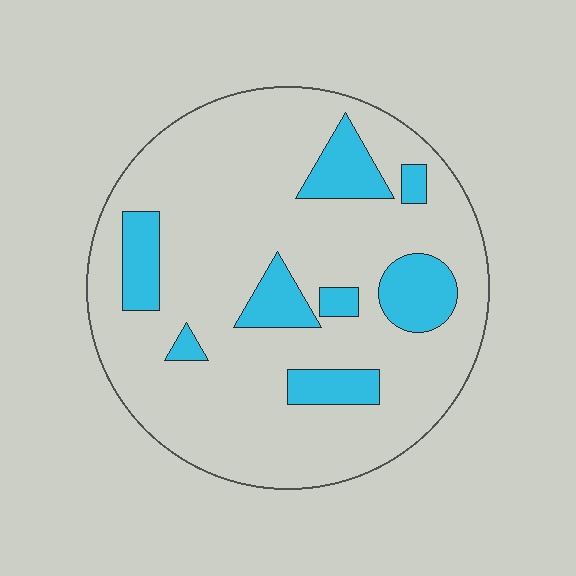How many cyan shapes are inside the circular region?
8.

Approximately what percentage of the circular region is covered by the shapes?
Approximately 20%.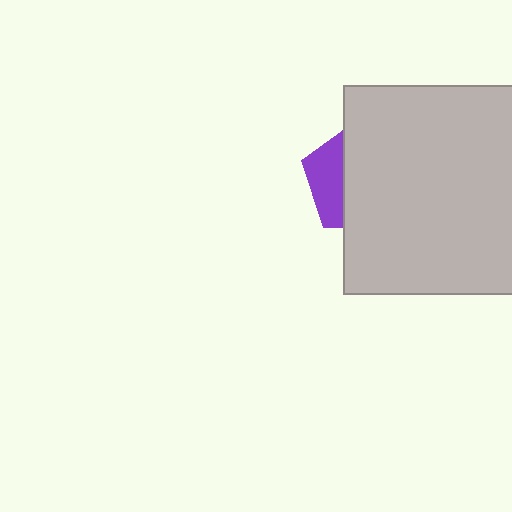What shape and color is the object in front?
The object in front is a light gray square.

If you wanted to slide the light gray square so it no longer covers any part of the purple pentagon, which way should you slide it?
Slide it right — that is the most direct way to separate the two shapes.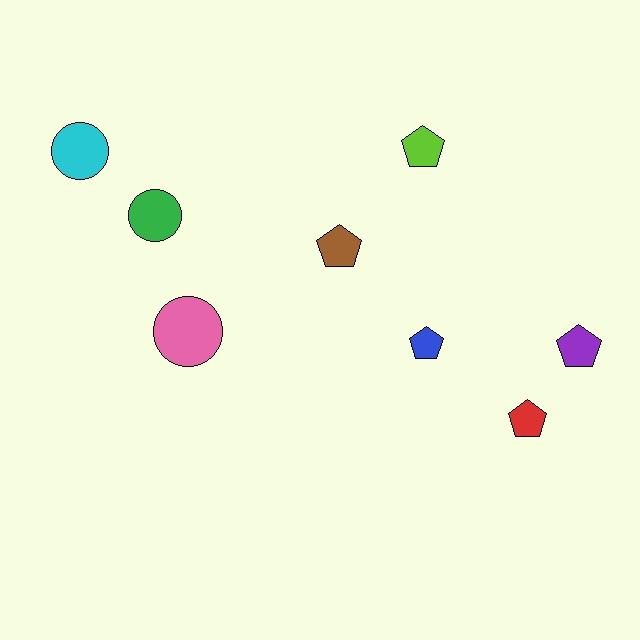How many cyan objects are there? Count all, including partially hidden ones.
There is 1 cyan object.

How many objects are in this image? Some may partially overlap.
There are 8 objects.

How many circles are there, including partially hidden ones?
There are 3 circles.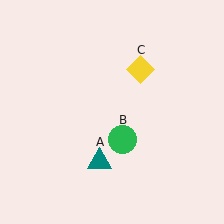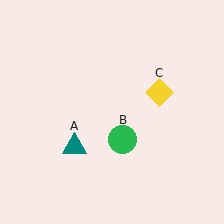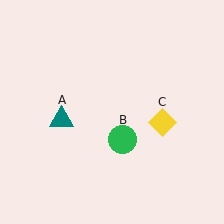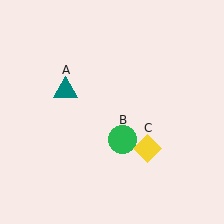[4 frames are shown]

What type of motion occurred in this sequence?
The teal triangle (object A), yellow diamond (object C) rotated clockwise around the center of the scene.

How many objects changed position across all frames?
2 objects changed position: teal triangle (object A), yellow diamond (object C).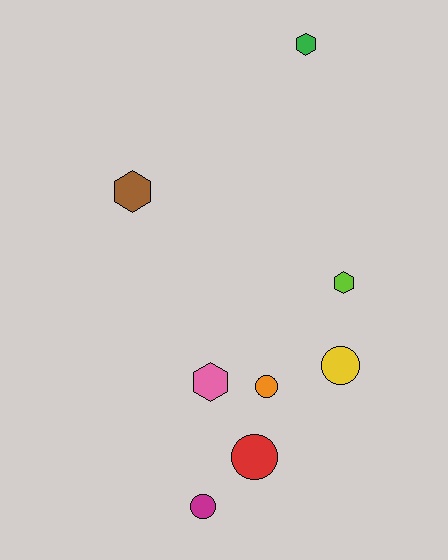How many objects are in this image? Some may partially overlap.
There are 8 objects.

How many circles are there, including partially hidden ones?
There are 4 circles.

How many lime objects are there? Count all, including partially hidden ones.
There is 1 lime object.